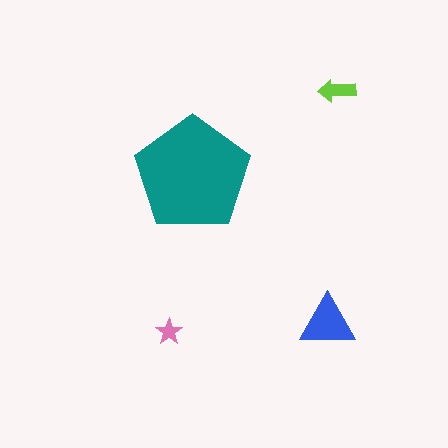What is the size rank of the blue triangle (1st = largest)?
2nd.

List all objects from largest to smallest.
The teal pentagon, the blue triangle, the lime arrow, the pink star.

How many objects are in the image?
There are 4 objects in the image.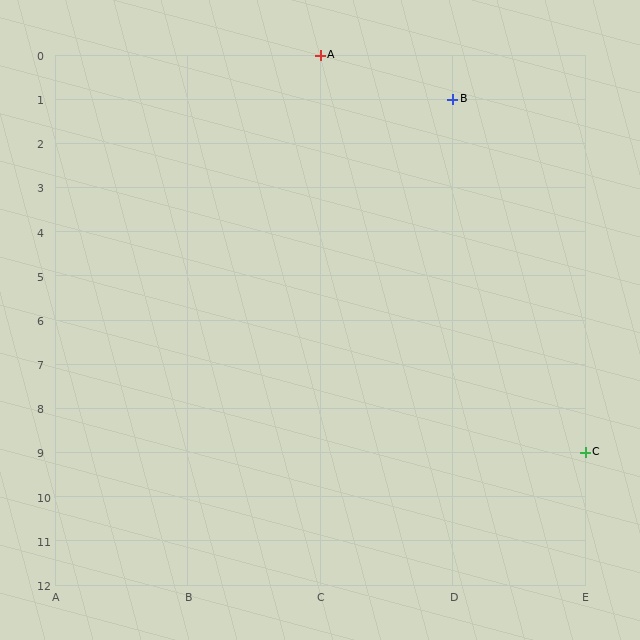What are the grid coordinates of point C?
Point C is at grid coordinates (E, 9).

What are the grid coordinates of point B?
Point B is at grid coordinates (D, 1).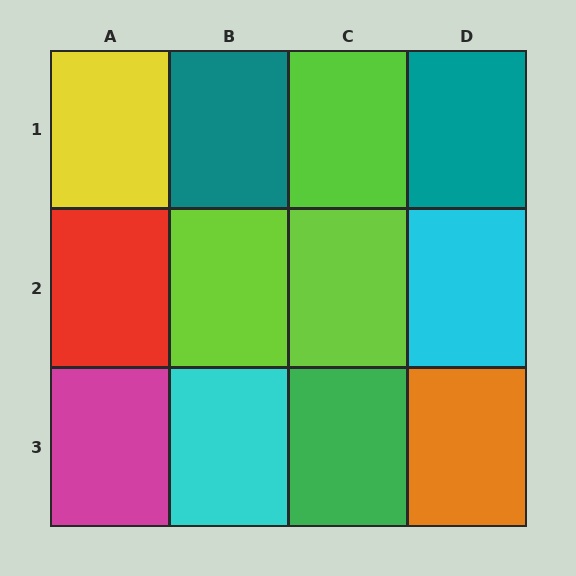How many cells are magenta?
1 cell is magenta.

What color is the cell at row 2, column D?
Cyan.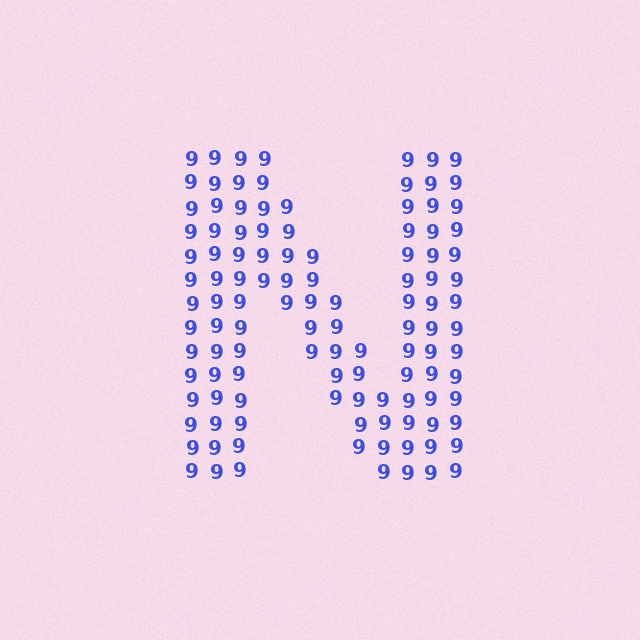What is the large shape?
The large shape is the letter N.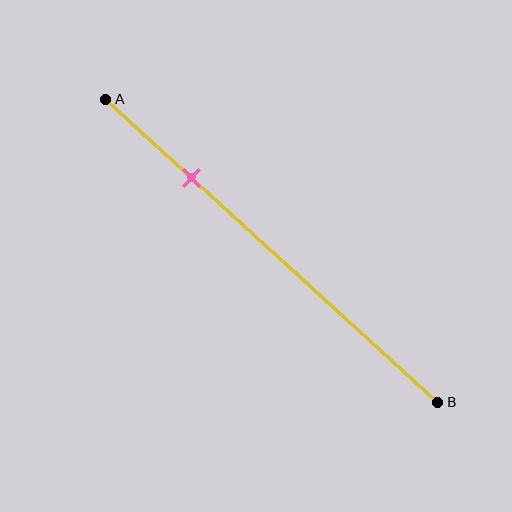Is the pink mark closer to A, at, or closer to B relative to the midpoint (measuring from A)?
The pink mark is closer to point A than the midpoint of segment AB.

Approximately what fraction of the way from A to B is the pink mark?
The pink mark is approximately 25% of the way from A to B.